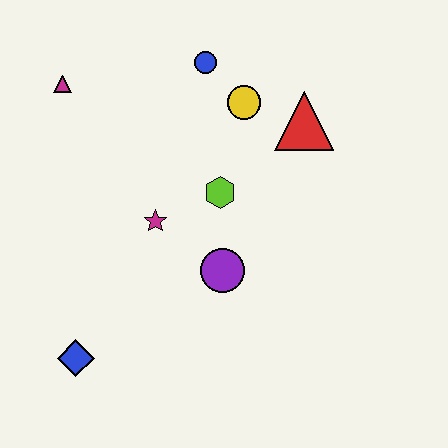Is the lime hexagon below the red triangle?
Yes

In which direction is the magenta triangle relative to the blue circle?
The magenta triangle is to the left of the blue circle.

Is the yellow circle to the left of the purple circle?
No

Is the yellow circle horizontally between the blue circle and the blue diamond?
No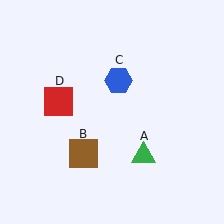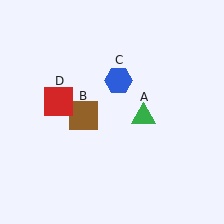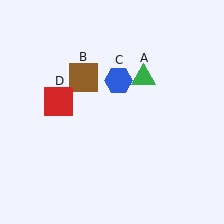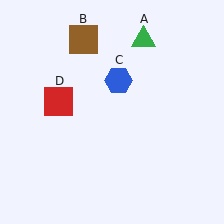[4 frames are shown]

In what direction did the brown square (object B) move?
The brown square (object B) moved up.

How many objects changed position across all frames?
2 objects changed position: green triangle (object A), brown square (object B).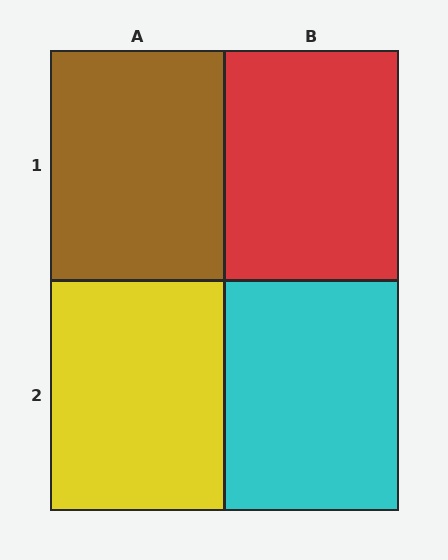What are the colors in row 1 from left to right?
Brown, red.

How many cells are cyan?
1 cell is cyan.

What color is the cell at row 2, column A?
Yellow.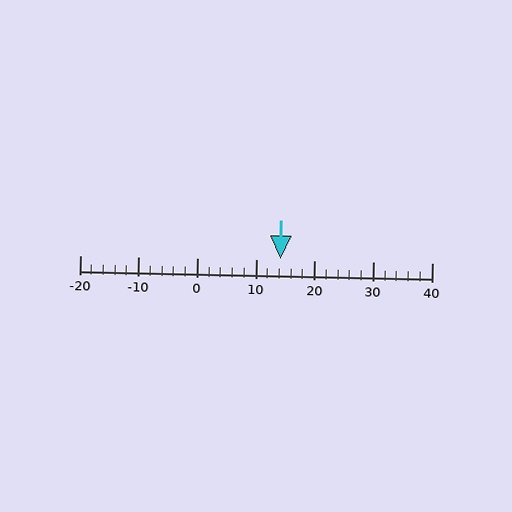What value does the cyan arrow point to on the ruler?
The cyan arrow points to approximately 14.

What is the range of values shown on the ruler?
The ruler shows values from -20 to 40.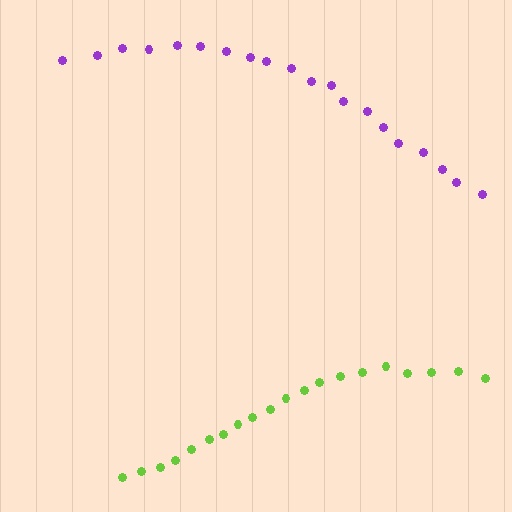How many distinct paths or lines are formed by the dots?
There are 2 distinct paths.